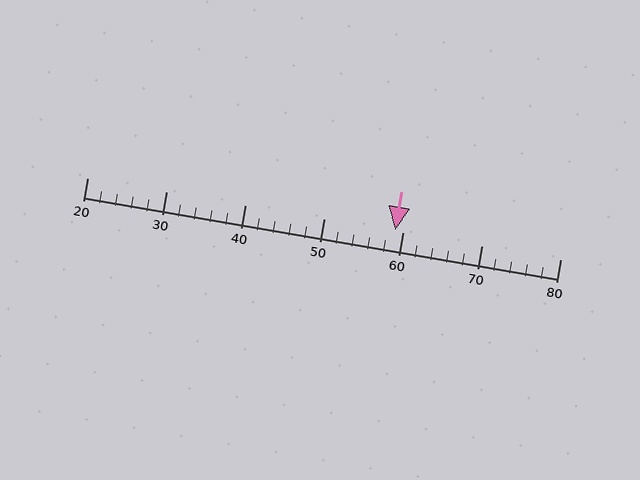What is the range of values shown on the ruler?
The ruler shows values from 20 to 80.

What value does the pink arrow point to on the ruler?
The pink arrow points to approximately 59.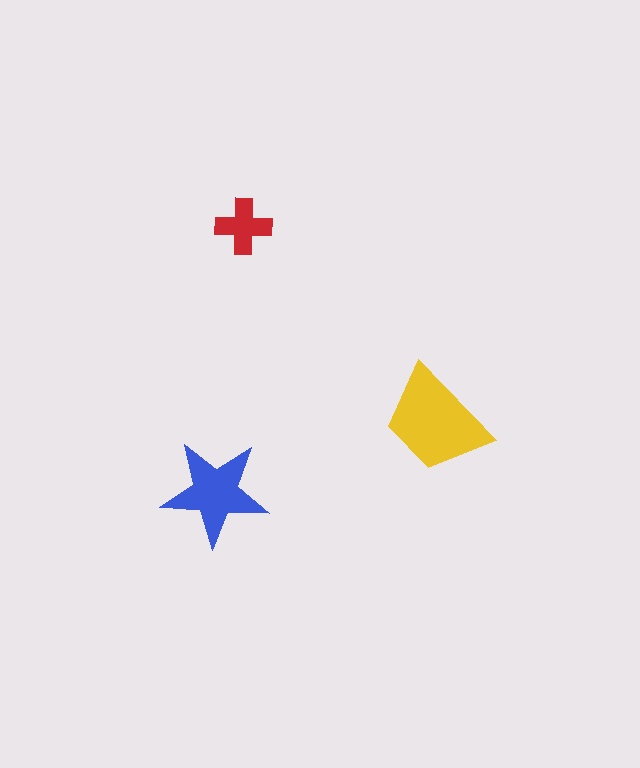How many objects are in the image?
There are 3 objects in the image.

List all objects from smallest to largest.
The red cross, the blue star, the yellow trapezoid.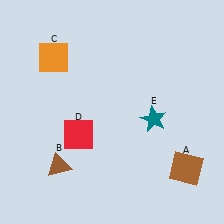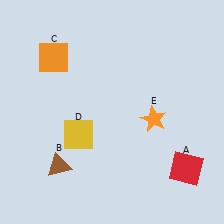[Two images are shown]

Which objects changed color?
A changed from brown to red. D changed from red to yellow. E changed from teal to orange.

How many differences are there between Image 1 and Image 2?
There are 3 differences between the two images.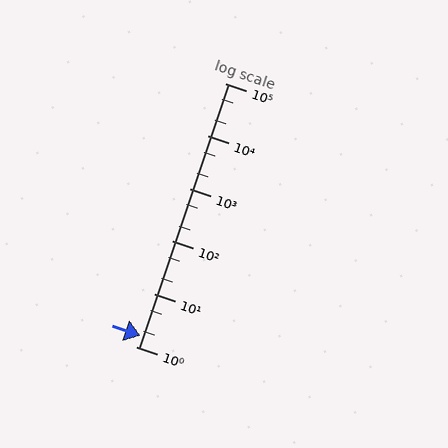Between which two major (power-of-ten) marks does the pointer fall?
The pointer is between 1 and 10.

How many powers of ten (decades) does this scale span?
The scale spans 5 decades, from 1 to 100000.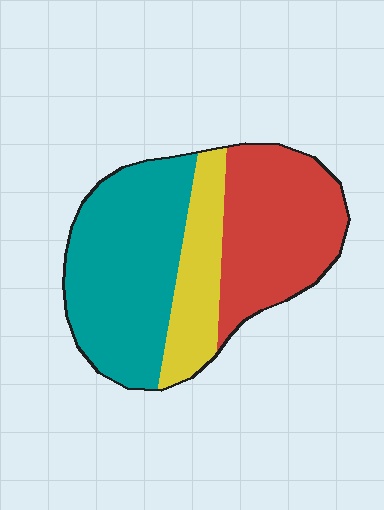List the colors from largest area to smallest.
From largest to smallest: teal, red, yellow.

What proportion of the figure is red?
Red takes up about three eighths (3/8) of the figure.